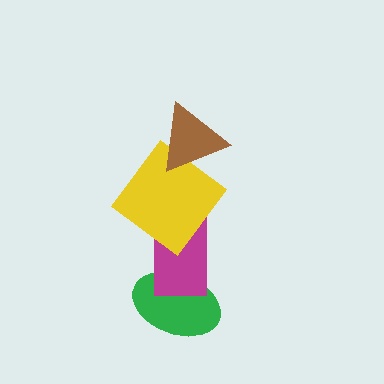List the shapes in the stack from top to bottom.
From top to bottom: the brown triangle, the yellow diamond, the magenta rectangle, the green ellipse.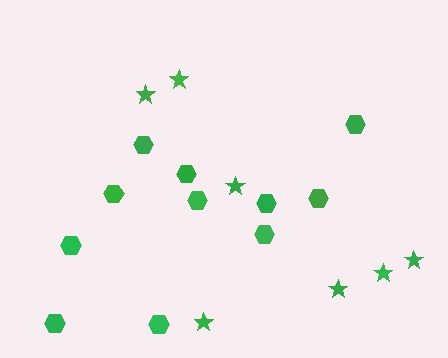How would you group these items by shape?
There are 2 groups: one group of stars (7) and one group of hexagons (11).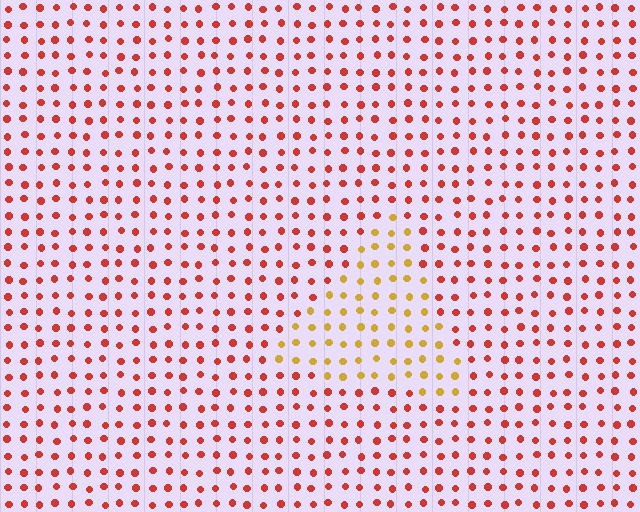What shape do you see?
I see a triangle.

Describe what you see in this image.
The image is filled with small red elements in a uniform arrangement. A triangle-shaped region is visible where the elements are tinted to a slightly different hue, forming a subtle color boundary.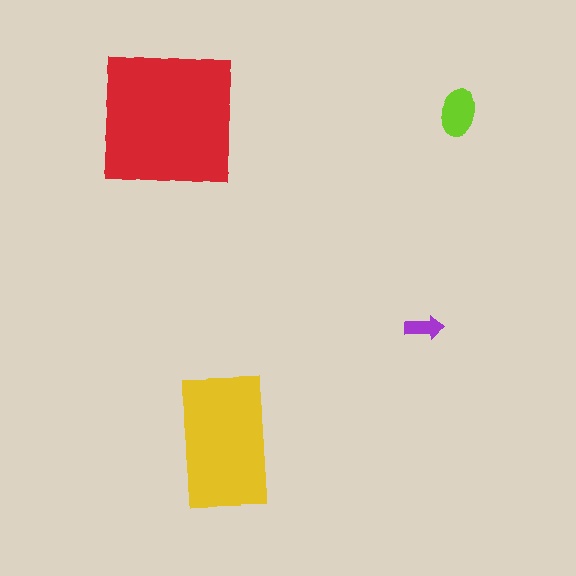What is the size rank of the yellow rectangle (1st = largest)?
2nd.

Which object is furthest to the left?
The red square is leftmost.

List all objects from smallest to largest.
The purple arrow, the lime ellipse, the yellow rectangle, the red square.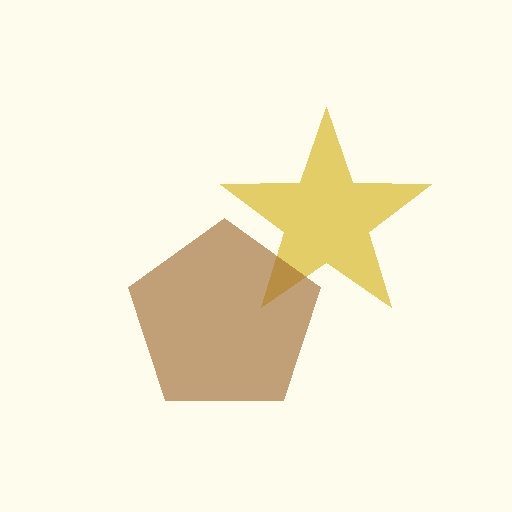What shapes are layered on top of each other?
The layered shapes are: a yellow star, a brown pentagon.